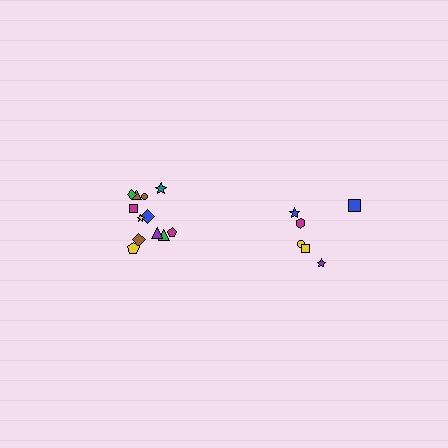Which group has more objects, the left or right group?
The left group.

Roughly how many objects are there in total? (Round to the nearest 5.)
Roughly 20 objects in total.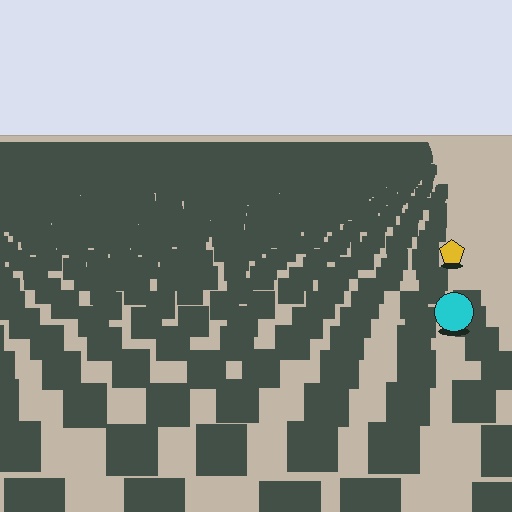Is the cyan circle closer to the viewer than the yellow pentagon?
Yes. The cyan circle is closer — you can tell from the texture gradient: the ground texture is coarser near it.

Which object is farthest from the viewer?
The yellow pentagon is farthest from the viewer. It appears smaller and the ground texture around it is denser.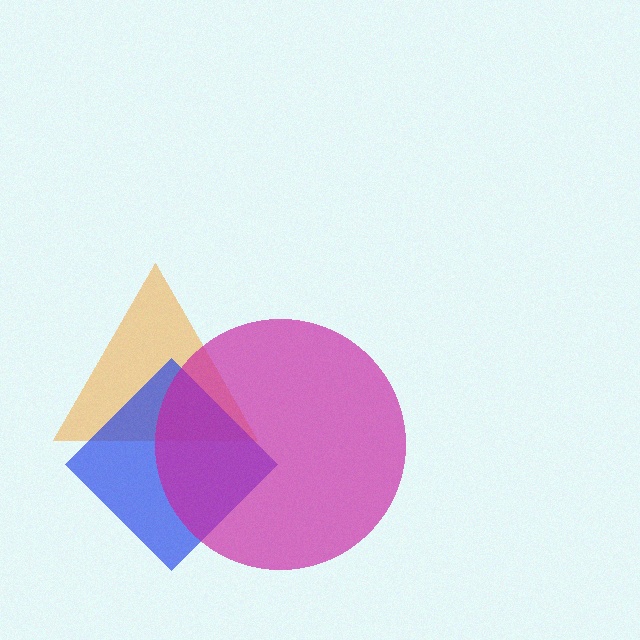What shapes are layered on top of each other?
The layered shapes are: an orange triangle, a blue diamond, a magenta circle.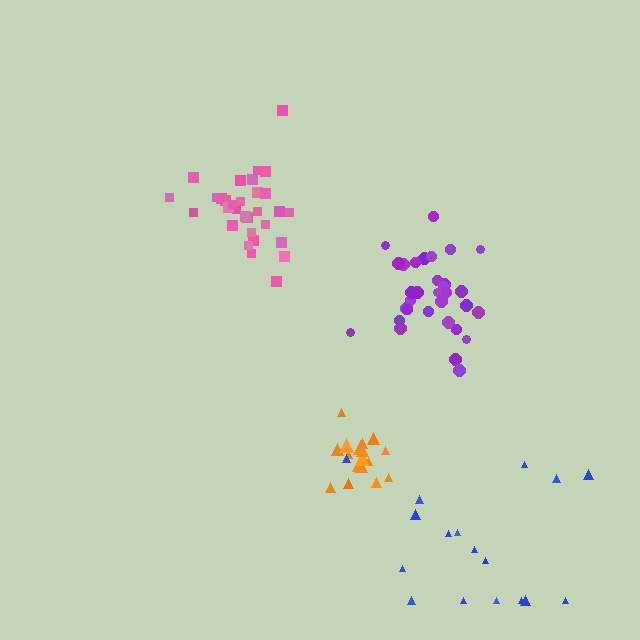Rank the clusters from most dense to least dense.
orange, pink, purple, blue.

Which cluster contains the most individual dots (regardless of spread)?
Pink (32).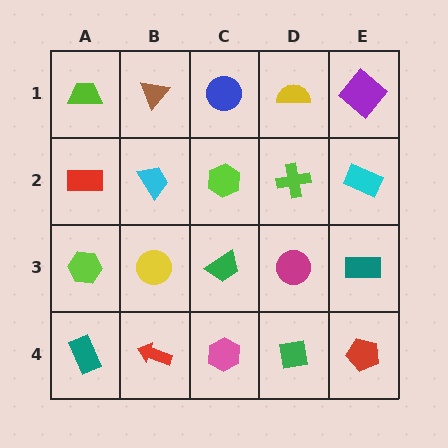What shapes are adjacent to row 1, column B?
A cyan trapezoid (row 2, column B), a lime trapezoid (row 1, column A), a blue circle (row 1, column C).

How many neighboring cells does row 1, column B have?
3.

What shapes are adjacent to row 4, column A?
A lime hexagon (row 3, column A), a red arrow (row 4, column B).